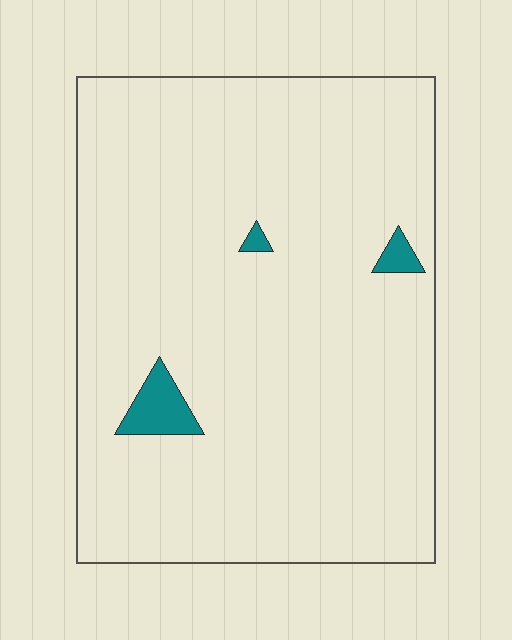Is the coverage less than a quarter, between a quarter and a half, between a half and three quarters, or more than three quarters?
Less than a quarter.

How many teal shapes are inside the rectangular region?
3.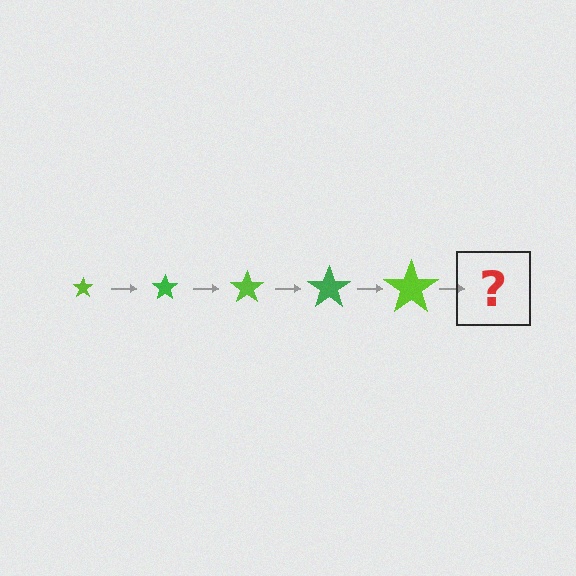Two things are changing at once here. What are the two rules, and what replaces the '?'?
The two rules are that the star grows larger each step and the color cycles through lime and green. The '?' should be a green star, larger than the previous one.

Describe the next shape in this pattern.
It should be a green star, larger than the previous one.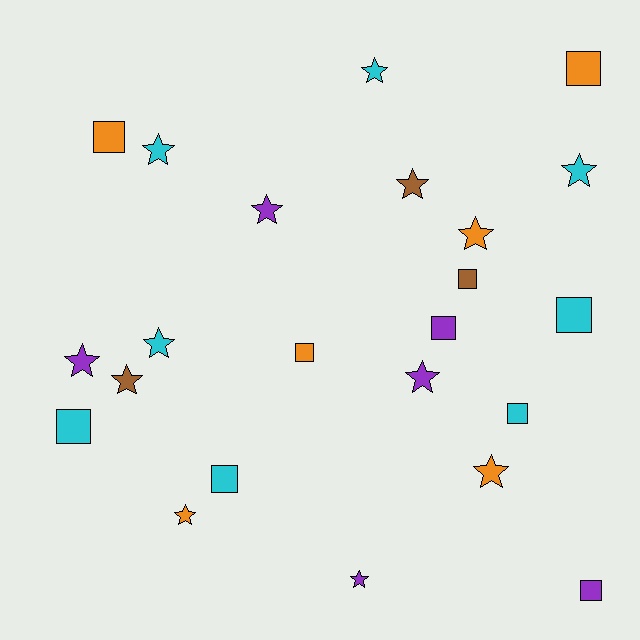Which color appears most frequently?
Cyan, with 8 objects.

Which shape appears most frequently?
Star, with 13 objects.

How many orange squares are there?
There are 3 orange squares.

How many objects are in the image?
There are 23 objects.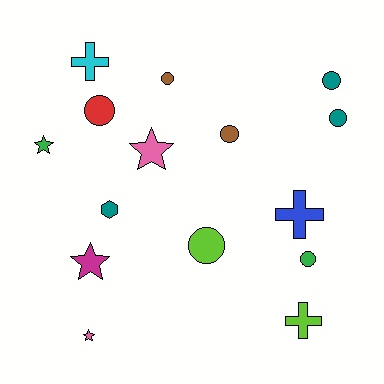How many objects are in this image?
There are 15 objects.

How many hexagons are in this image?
There is 1 hexagon.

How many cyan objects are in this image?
There is 1 cyan object.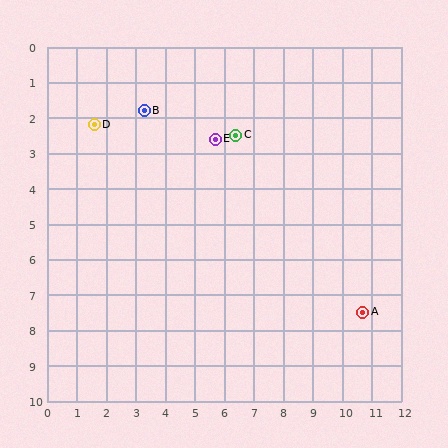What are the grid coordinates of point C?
Point C is at approximately (6.4, 2.5).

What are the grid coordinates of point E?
Point E is at approximately (5.7, 2.6).